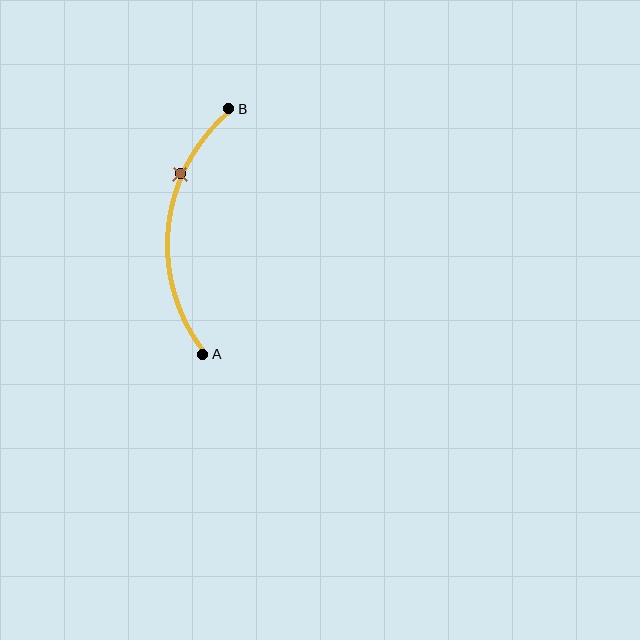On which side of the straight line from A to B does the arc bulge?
The arc bulges to the left of the straight line connecting A and B.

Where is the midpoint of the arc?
The arc midpoint is the point on the curve farthest from the straight line joining A and B. It sits to the left of that line.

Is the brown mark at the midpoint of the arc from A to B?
No. The brown mark lies on the arc but is closer to endpoint B. The arc midpoint would be at the point on the curve equidistant along the arc from both A and B.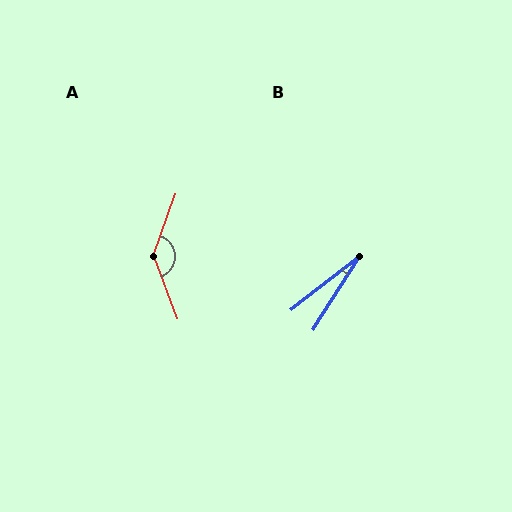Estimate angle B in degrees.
Approximately 20 degrees.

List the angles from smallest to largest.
B (20°), A (140°).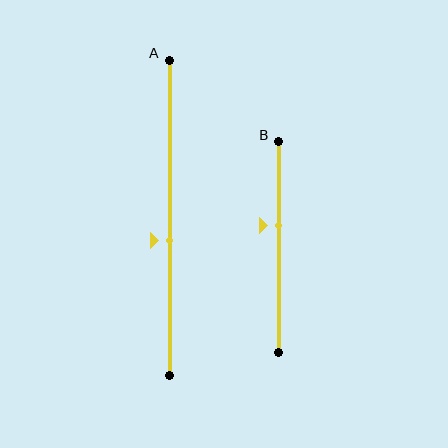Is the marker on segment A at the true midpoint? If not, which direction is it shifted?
No, the marker on segment A is shifted downward by about 7% of the segment length.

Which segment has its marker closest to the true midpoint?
Segment A has its marker closest to the true midpoint.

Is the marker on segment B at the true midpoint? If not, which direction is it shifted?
No, the marker on segment B is shifted upward by about 10% of the segment length.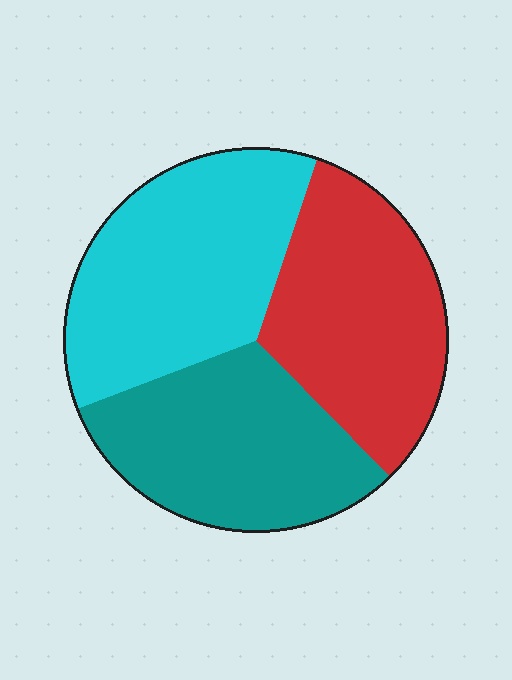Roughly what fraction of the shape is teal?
Teal covers roughly 30% of the shape.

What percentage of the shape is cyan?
Cyan takes up between a third and a half of the shape.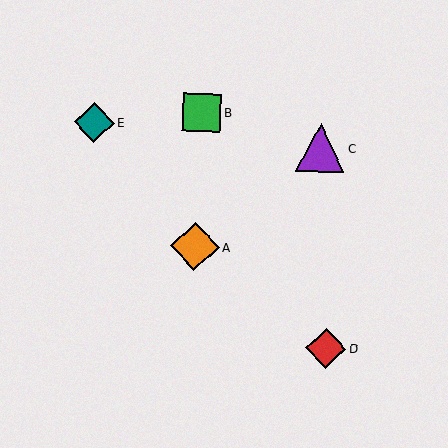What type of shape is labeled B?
Shape B is a green square.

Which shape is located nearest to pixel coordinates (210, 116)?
The green square (labeled B) at (202, 112) is nearest to that location.